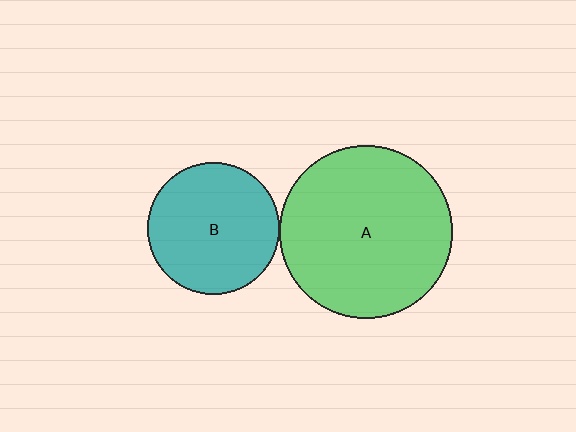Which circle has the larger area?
Circle A (green).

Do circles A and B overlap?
Yes.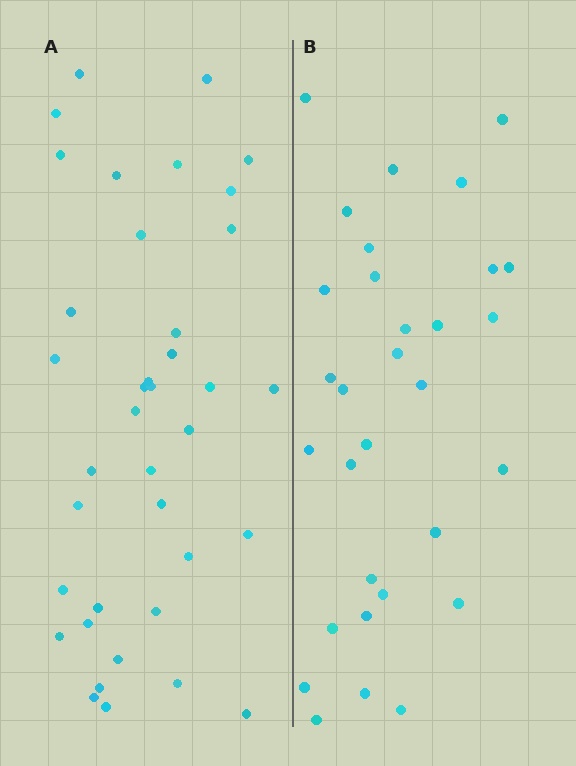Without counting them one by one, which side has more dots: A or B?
Region A (the left region) has more dots.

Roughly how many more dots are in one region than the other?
Region A has roughly 8 or so more dots than region B.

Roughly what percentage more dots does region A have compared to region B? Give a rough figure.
About 25% more.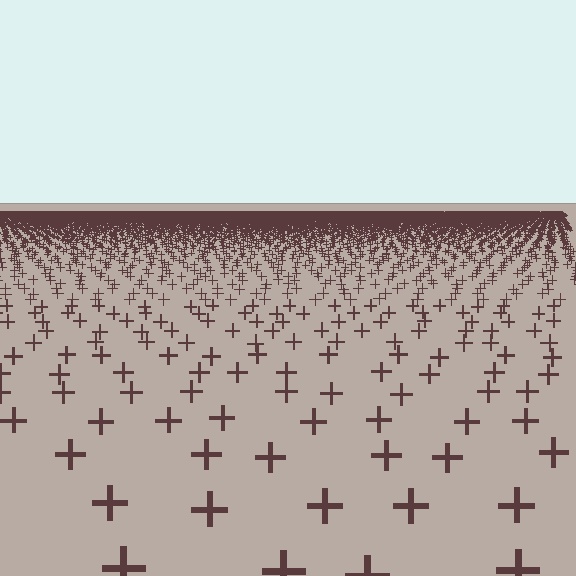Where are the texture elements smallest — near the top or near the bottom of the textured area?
Near the top.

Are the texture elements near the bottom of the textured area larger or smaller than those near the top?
Larger. Near the bottom, elements are closer to the viewer and appear at a bigger on-screen size.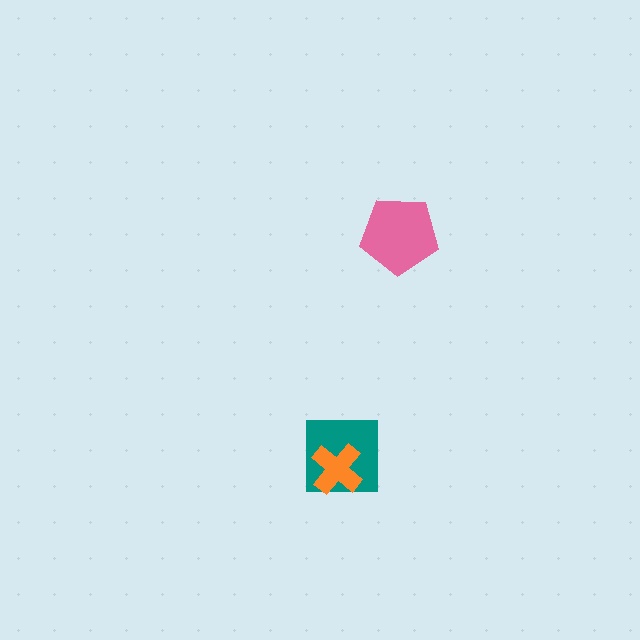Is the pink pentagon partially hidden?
No, no other shape covers it.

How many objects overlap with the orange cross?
1 object overlaps with the orange cross.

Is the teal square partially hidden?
Yes, it is partially covered by another shape.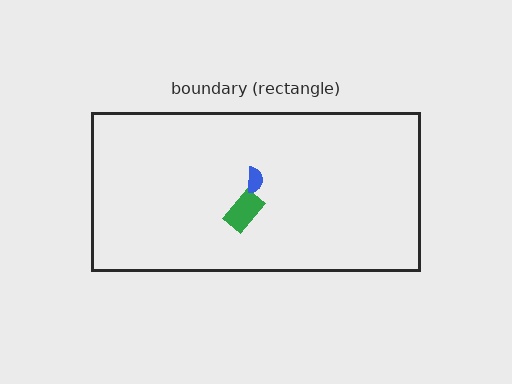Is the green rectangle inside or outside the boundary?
Inside.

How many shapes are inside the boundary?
2 inside, 0 outside.